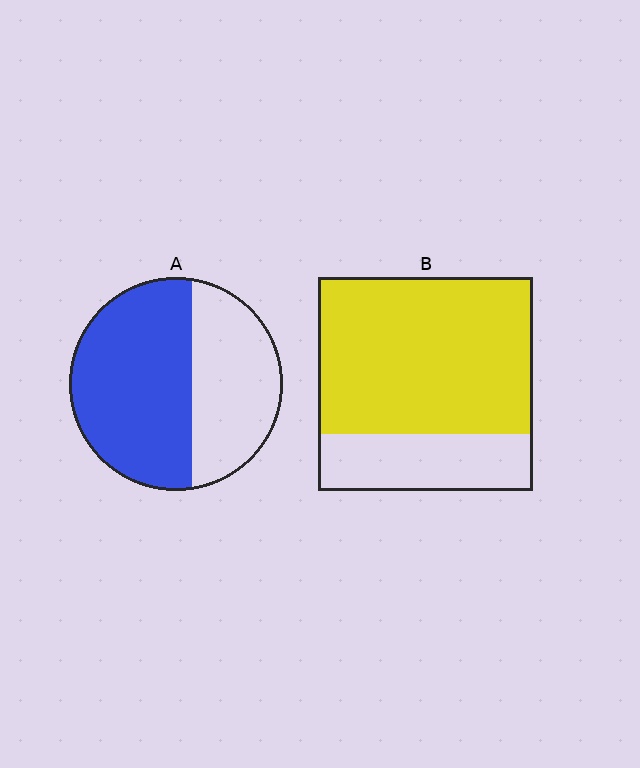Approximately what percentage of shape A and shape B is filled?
A is approximately 60% and B is approximately 75%.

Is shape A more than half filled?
Yes.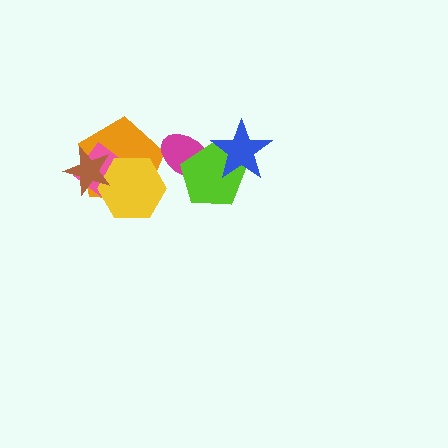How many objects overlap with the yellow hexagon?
3 objects overlap with the yellow hexagon.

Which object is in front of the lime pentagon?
The blue star is in front of the lime pentagon.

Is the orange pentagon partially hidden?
Yes, it is partially covered by another shape.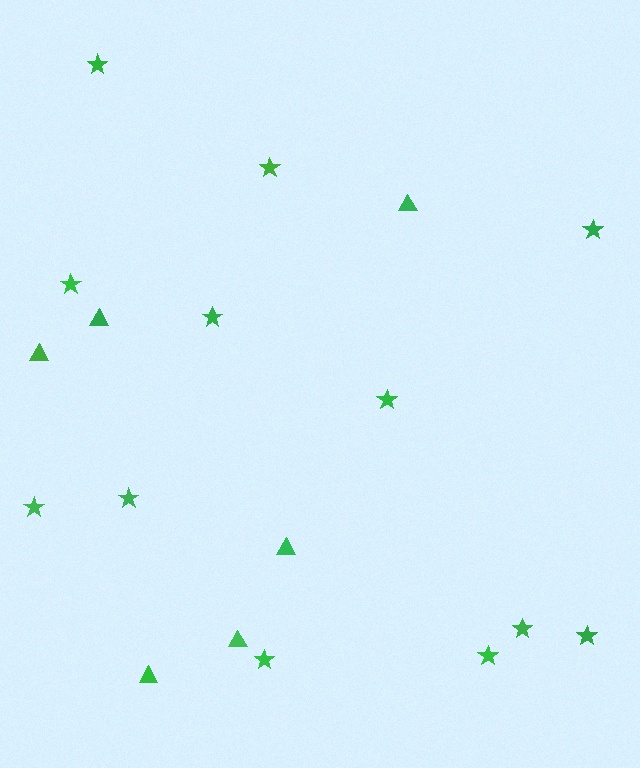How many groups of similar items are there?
There are 2 groups: one group of triangles (6) and one group of stars (12).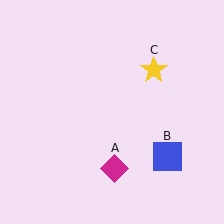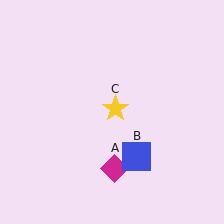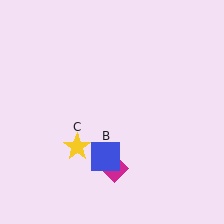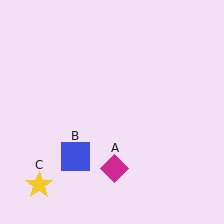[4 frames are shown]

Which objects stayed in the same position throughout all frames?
Magenta diamond (object A) remained stationary.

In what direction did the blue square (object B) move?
The blue square (object B) moved left.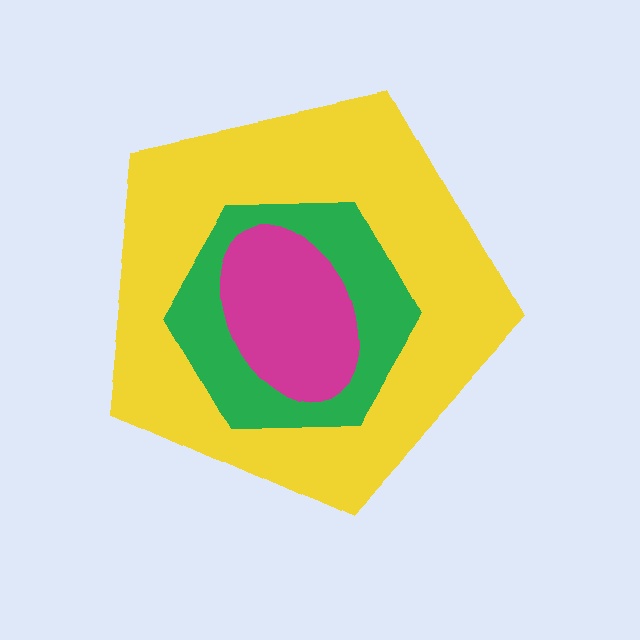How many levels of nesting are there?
3.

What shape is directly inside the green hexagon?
The magenta ellipse.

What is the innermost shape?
The magenta ellipse.